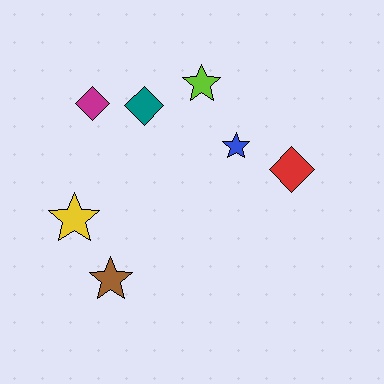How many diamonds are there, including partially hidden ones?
There are 3 diamonds.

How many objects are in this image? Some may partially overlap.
There are 7 objects.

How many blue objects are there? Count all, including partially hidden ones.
There is 1 blue object.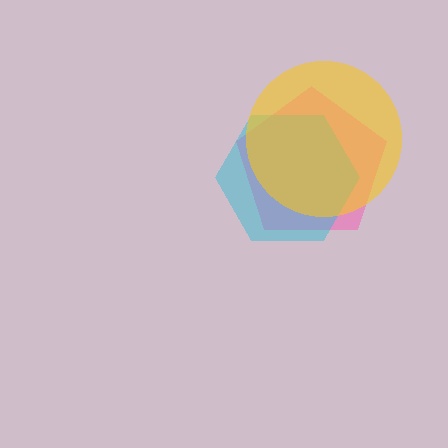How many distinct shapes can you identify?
There are 3 distinct shapes: a pink pentagon, a cyan hexagon, a yellow circle.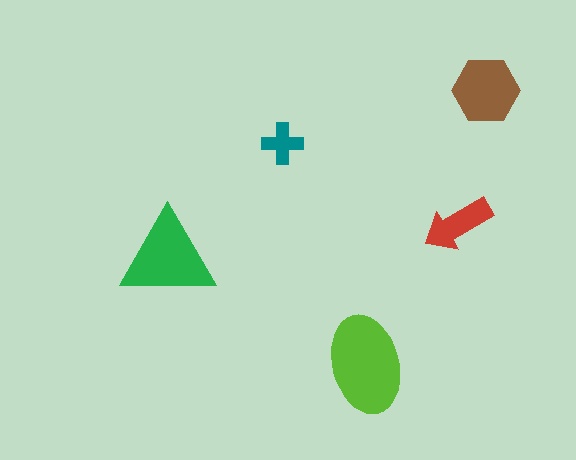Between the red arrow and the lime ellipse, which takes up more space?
The lime ellipse.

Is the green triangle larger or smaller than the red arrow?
Larger.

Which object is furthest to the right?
The brown hexagon is rightmost.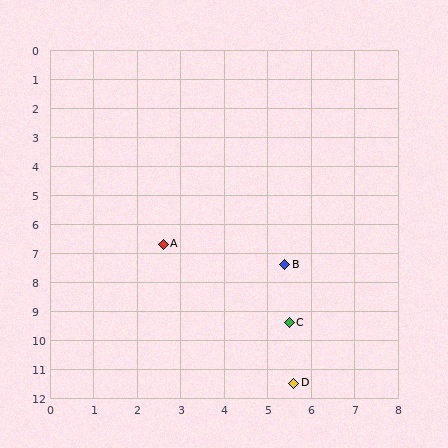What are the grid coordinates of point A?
Point A is at approximately (2.6, 6.7).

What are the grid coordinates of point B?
Point B is at approximately (5.4, 7.4).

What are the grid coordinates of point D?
Point D is at approximately (5.6, 11.5).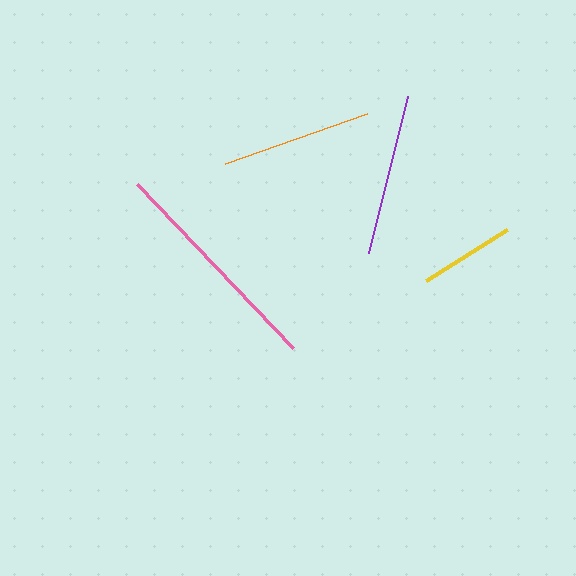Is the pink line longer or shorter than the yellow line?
The pink line is longer than the yellow line.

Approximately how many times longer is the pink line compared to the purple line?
The pink line is approximately 1.4 times the length of the purple line.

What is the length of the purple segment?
The purple segment is approximately 161 pixels long.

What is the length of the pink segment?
The pink segment is approximately 226 pixels long.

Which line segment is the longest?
The pink line is the longest at approximately 226 pixels.